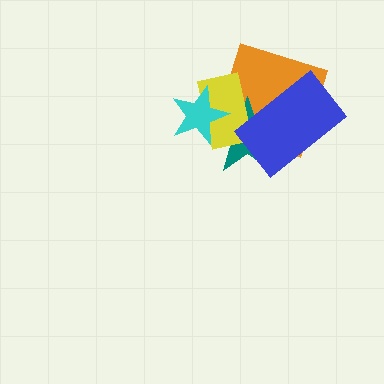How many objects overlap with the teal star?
4 objects overlap with the teal star.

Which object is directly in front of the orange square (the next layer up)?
The teal star is directly in front of the orange square.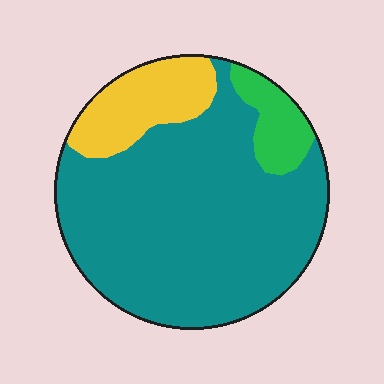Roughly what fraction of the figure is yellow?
Yellow covers 16% of the figure.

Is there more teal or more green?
Teal.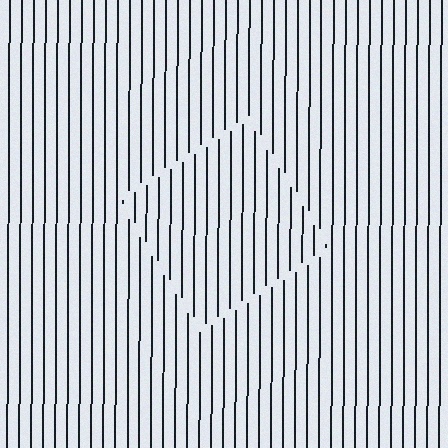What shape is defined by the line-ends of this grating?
An illusory square. The interior of the shape contains the same grating, shifted by half a period — the contour is defined by the phase discontinuity where line-ends from the inner and outer gratings abut.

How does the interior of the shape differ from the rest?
The interior of the shape contains the same grating, shifted by half a period — the contour is defined by the phase discontinuity where line-ends from the inner and outer gratings abut.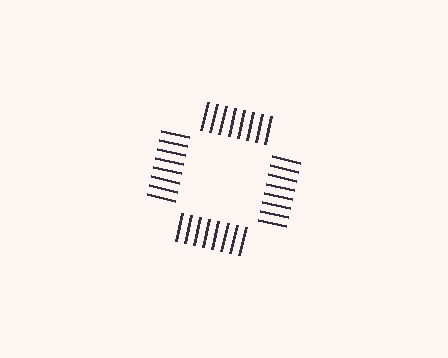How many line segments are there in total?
32 — 8 along each of the 4 edges.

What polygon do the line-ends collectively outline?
An illusory square — the line segments terminate on its edges but no continuous stroke is drawn.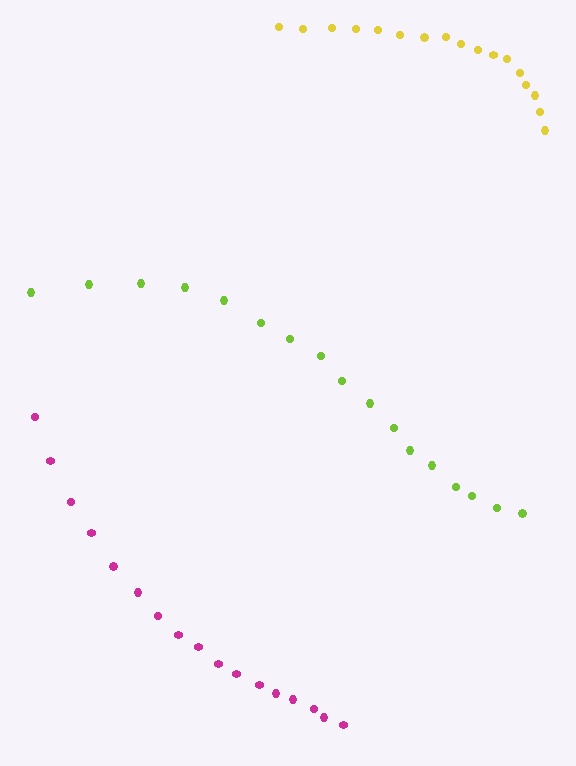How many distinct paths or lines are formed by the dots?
There are 3 distinct paths.